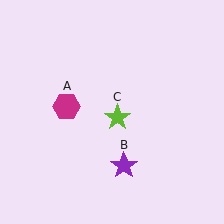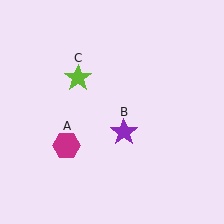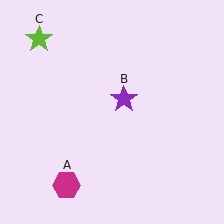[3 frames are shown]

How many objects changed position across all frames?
3 objects changed position: magenta hexagon (object A), purple star (object B), lime star (object C).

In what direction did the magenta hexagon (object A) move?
The magenta hexagon (object A) moved down.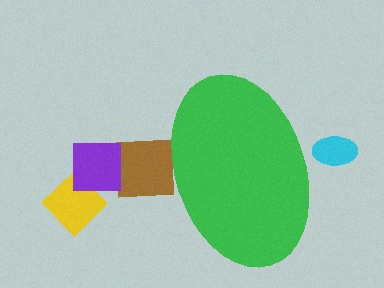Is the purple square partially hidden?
No, the purple square is fully visible.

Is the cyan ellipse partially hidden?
Yes, the cyan ellipse is partially hidden behind the green ellipse.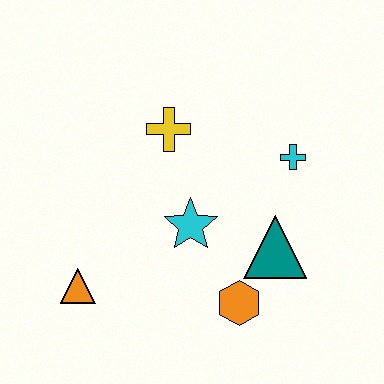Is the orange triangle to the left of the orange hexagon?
Yes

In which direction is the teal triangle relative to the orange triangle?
The teal triangle is to the right of the orange triangle.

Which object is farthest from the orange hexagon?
The yellow cross is farthest from the orange hexagon.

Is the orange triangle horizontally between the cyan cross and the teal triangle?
No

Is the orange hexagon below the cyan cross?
Yes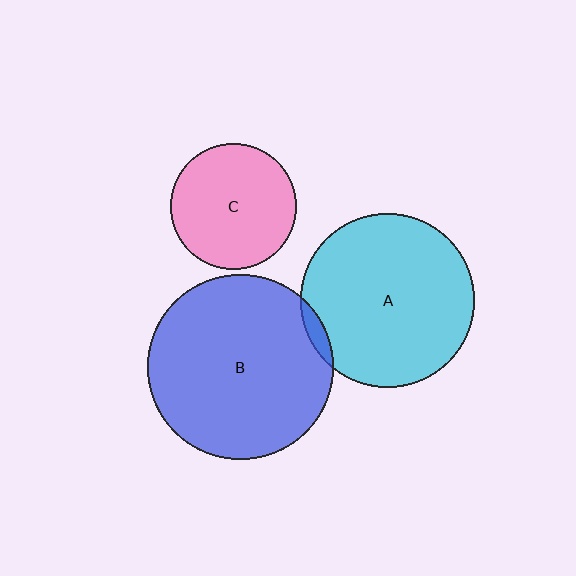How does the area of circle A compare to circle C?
Approximately 1.9 times.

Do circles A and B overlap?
Yes.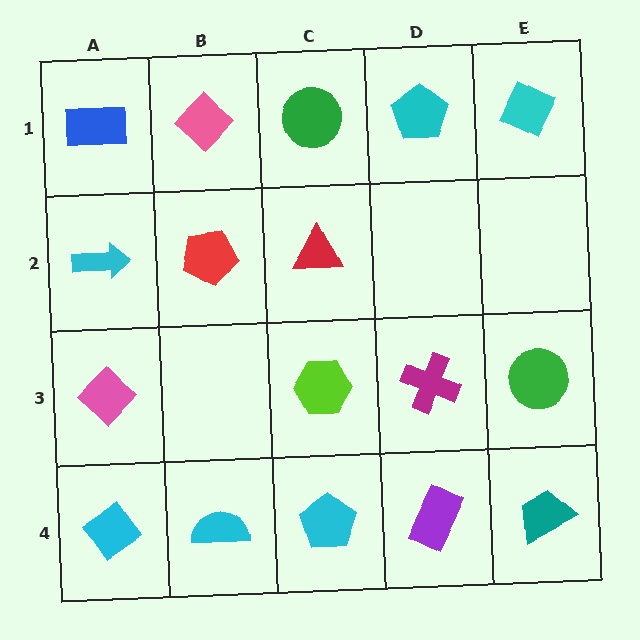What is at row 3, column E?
A green circle.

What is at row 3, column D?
A magenta cross.